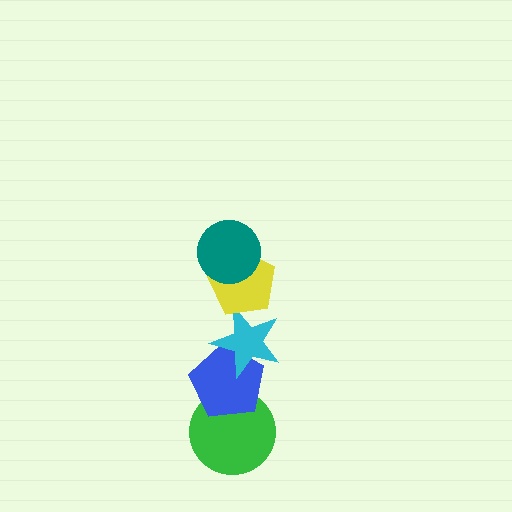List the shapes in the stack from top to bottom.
From top to bottom: the teal circle, the yellow pentagon, the cyan star, the blue pentagon, the green circle.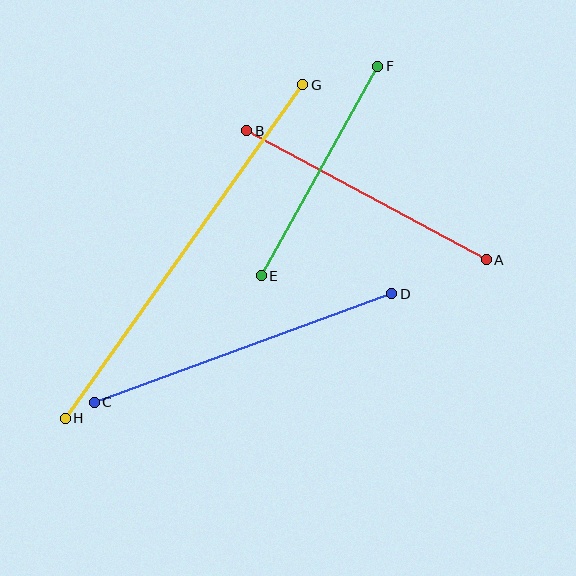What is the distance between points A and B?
The distance is approximately 273 pixels.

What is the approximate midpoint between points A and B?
The midpoint is at approximately (366, 195) pixels.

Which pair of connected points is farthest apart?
Points G and H are farthest apart.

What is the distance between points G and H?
The distance is approximately 409 pixels.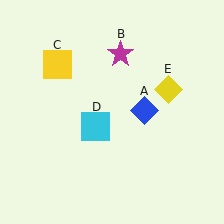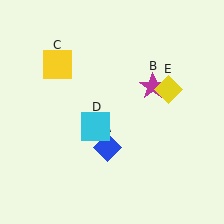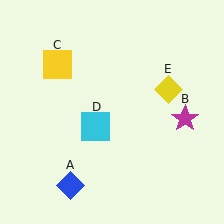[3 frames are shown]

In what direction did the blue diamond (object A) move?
The blue diamond (object A) moved down and to the left.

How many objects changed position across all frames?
2 objects changed position: blue diamond (object A), magenta star (object B).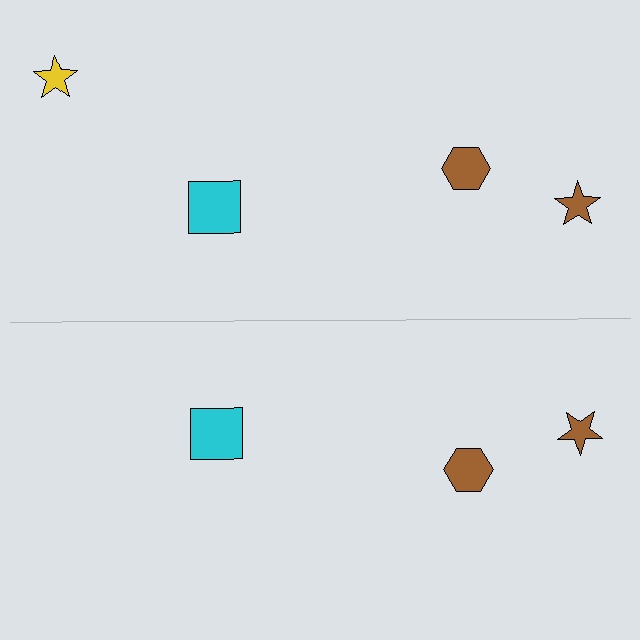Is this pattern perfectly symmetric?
No, the pattern is not perfectly symmetric. A yellow star is missing from the bottom side.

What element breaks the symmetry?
A yellow star is missing from the bottom side.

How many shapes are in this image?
There are 7 shapes in this image.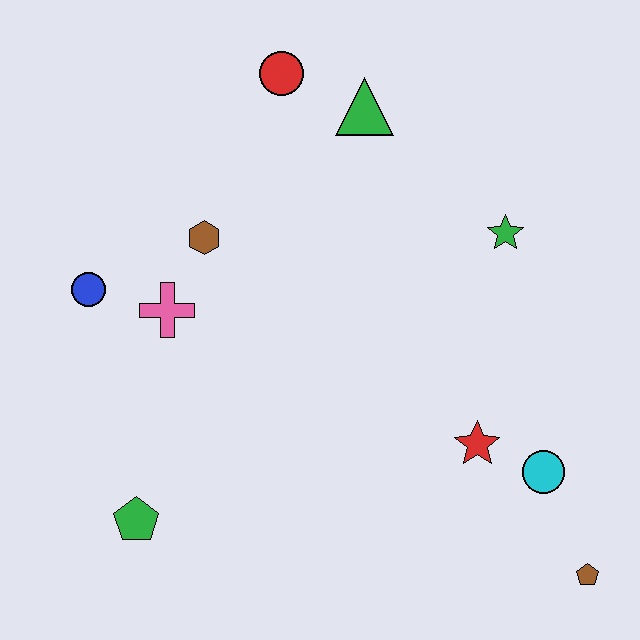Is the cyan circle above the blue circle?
No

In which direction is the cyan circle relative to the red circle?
The cyan circle is below the red circle.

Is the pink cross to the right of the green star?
No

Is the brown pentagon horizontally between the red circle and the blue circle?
No